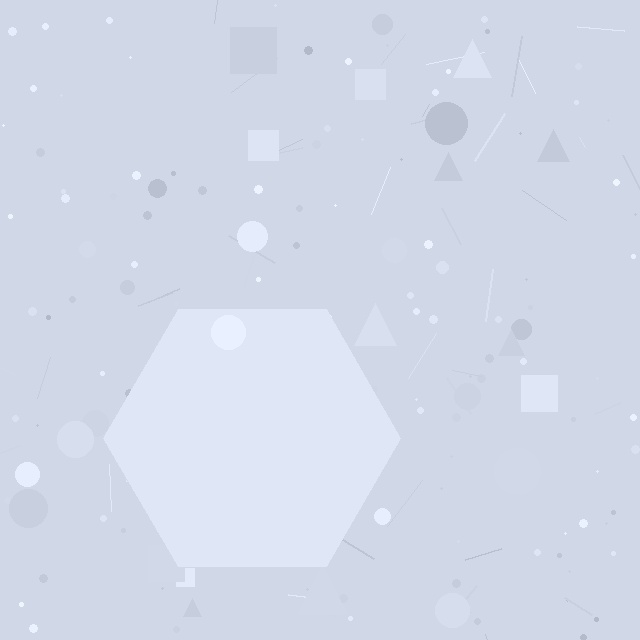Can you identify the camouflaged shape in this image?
The camouflaged shape is a hexagon.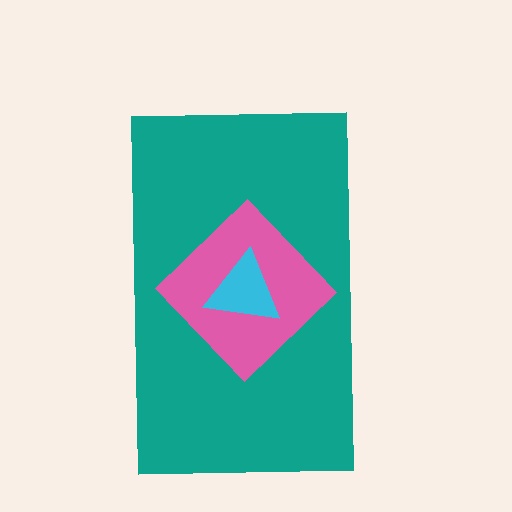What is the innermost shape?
The cyan triangle.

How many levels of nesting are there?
3.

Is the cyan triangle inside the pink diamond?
Yes.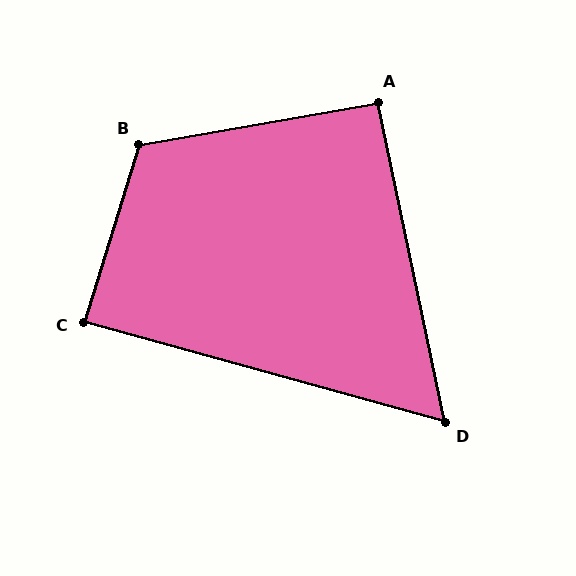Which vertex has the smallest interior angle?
D, at approximately 63 degrees.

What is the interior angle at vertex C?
Approximately 88 degrees (approximately right).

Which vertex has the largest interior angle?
B, at approximately 117 degrees.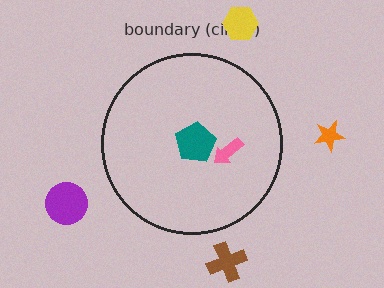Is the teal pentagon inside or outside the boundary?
Inside.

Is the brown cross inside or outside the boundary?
Outside.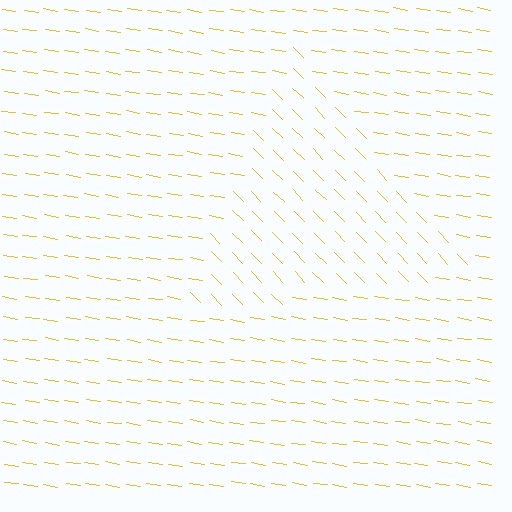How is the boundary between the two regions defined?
The boundary is defined purely by a change in line orientation (approximately 37 degrees difference). All lines are the same color and thickness.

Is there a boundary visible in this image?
Yes, there is a texture boundary formed by a change in line orientation.